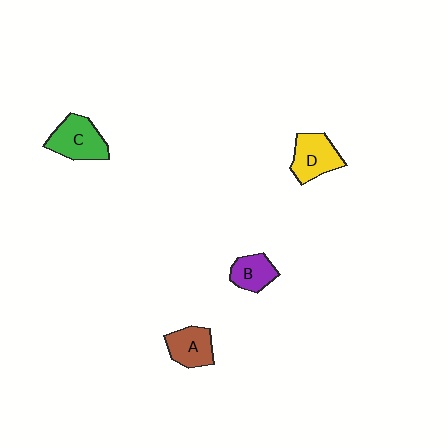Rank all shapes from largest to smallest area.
From largest to smallest: C (green), D (yellow), A (brown), B (purple).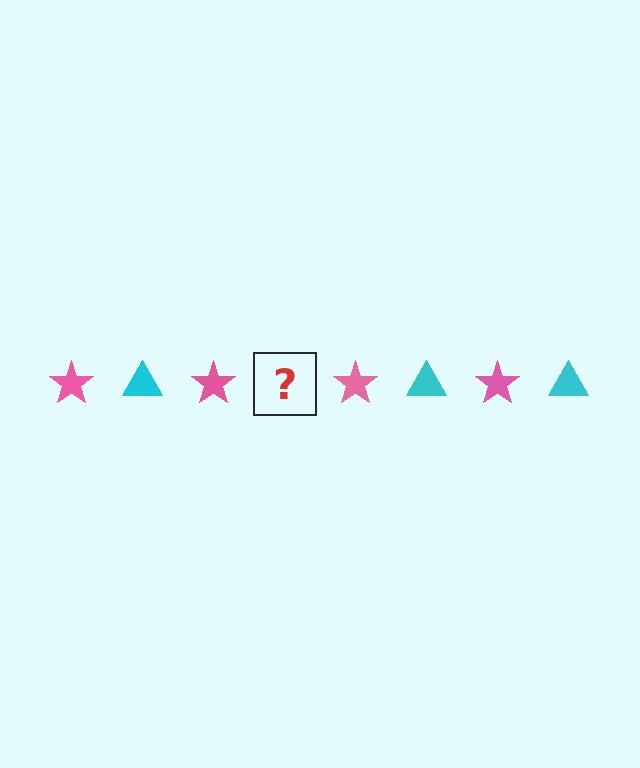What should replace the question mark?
The question mark should be replaced with a cyan triangle.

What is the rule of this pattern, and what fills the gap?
The rule is that the pattern alternates between pink star and cyan triangle. The gap should be filled with a cyan triangle.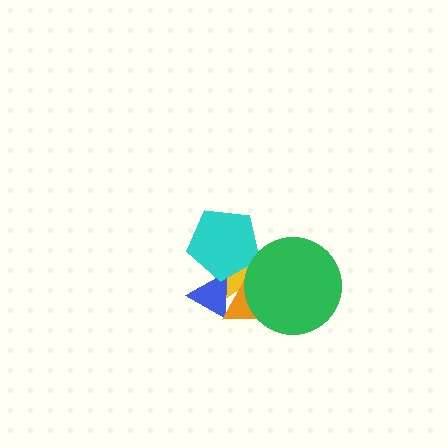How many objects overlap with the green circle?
2 objects overlap with the green circle.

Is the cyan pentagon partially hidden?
No, no other shape covers it.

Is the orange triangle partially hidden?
Yes, it is partially covered by another shape.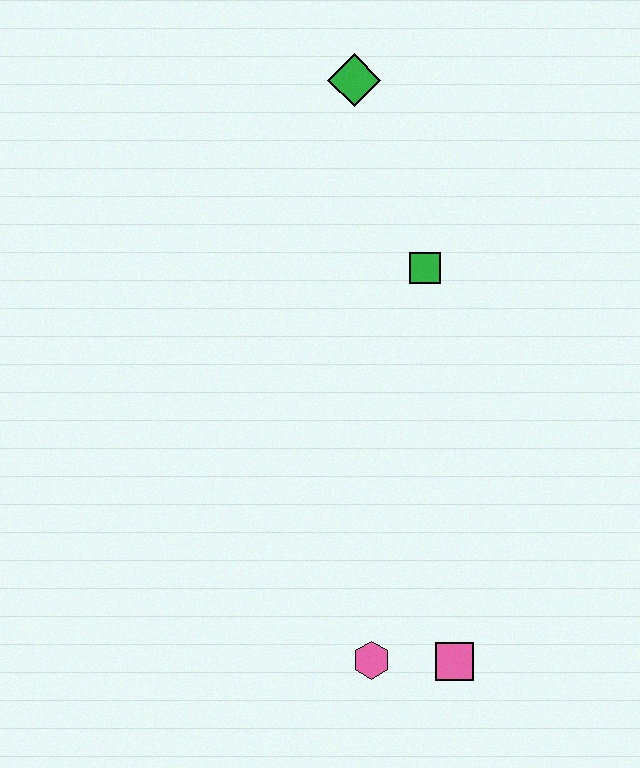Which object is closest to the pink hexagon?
The pink square is closest to the pink hexagon.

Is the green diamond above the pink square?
Yes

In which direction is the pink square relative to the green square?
The pink square is below the green square.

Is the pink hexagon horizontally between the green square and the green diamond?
Yes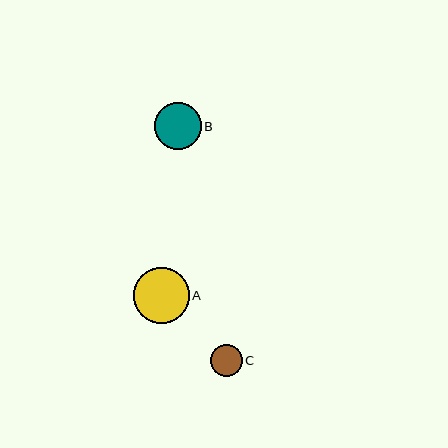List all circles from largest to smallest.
From largest to smallest: A, B, C.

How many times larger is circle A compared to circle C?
Circle A is approximately 1.8 times the size of circle C.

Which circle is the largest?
Circle A is the largest with a size of approximately 56 pixels.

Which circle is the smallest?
Circle C is the smallest with a size of approximately 32 pixels.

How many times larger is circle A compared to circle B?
Circle A is approximately 1.2 times the size of circle B.